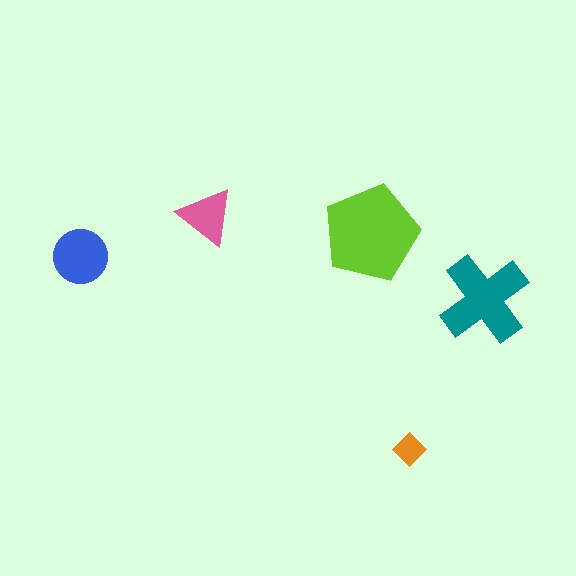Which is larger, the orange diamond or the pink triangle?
The pink triangle.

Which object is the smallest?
The orange diamond.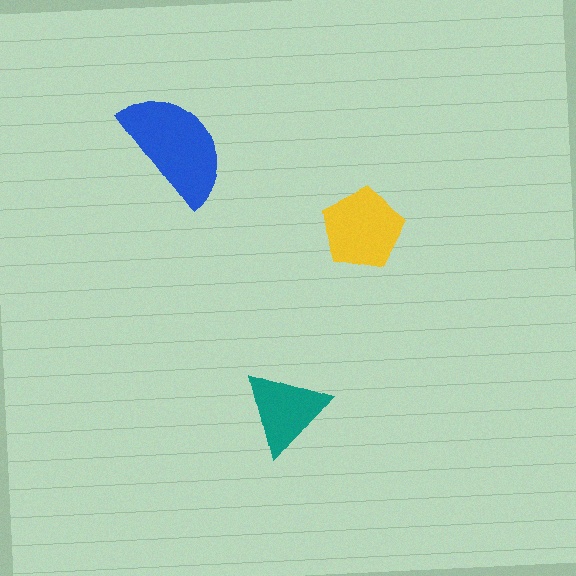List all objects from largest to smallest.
The blue semicircle, the yellow pentagon, the teal triangle.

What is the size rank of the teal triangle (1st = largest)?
3rd.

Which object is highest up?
The blue semicircle is topmost.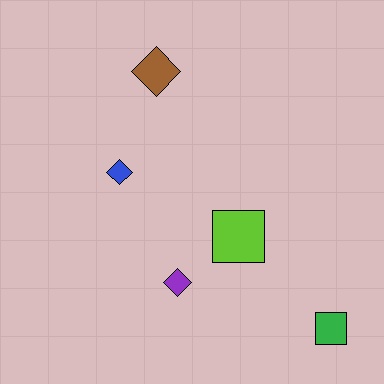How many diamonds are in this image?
There are 3 diamonds.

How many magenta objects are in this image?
There are no magenta objects.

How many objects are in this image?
There are 5 objects.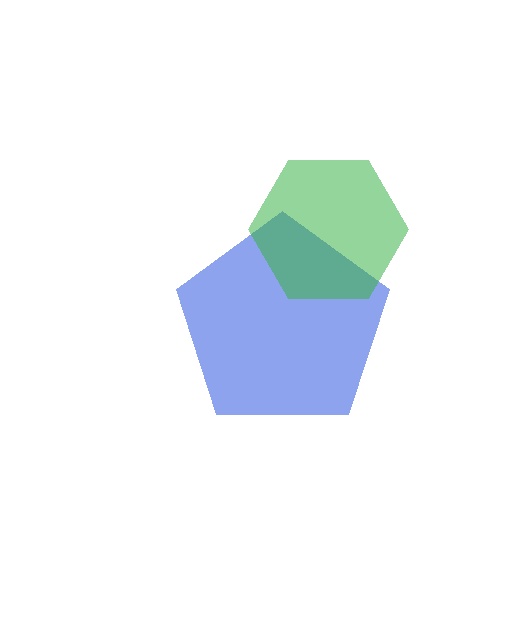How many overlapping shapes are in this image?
There are 2 overlapping shapes in the image.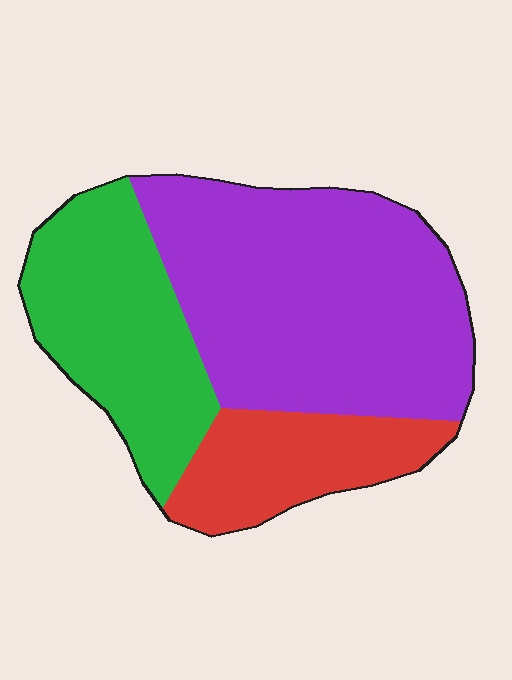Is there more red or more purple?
Purple.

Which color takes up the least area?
Red, at roughly 20%.